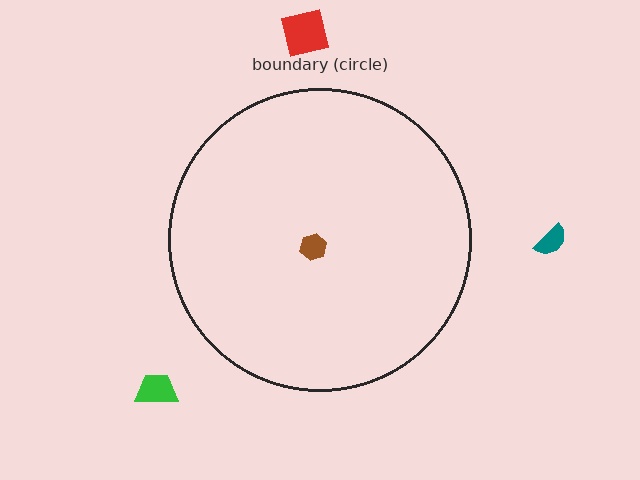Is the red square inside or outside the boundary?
Outside.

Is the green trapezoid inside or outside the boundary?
Outside.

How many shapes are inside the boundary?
1 inside, 3 outside.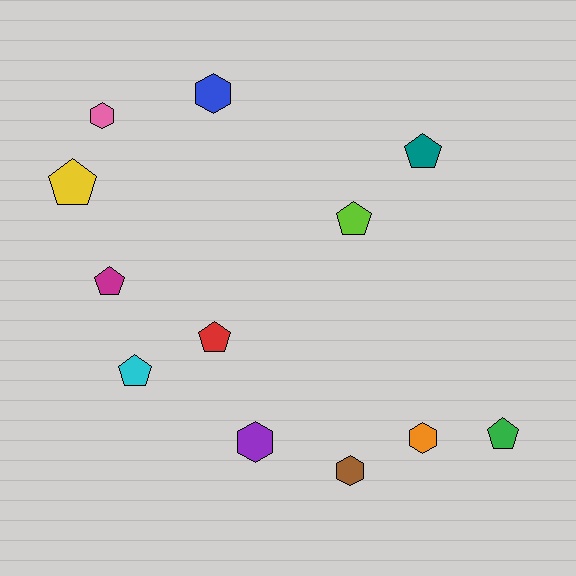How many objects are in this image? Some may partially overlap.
There are 12 objects.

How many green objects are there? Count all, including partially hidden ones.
There is 1 green object.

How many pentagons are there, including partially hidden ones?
There are 7 pentagons.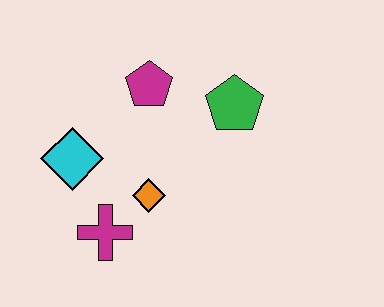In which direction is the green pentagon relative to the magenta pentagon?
The green pentagon is to the right of the magenta pentagon.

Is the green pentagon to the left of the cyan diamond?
No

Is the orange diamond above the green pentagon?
No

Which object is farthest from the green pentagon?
The magenta cross is farthest from the green pentagon.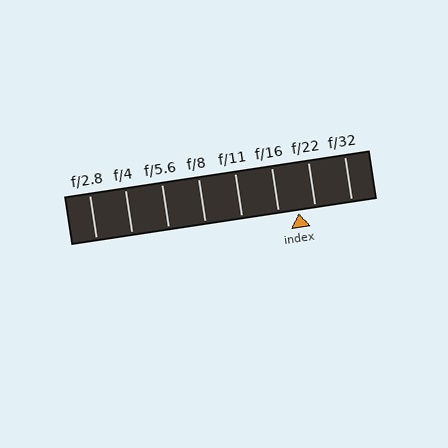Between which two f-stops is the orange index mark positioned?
The index mark is between f/16 and f/22.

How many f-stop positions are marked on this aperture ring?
There are 8 f-stop positions marked.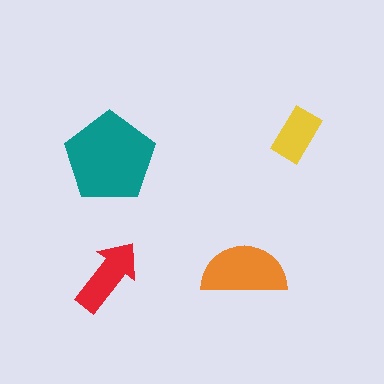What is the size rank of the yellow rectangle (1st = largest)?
4th.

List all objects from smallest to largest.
The yellow rectangle, the red arrow, the orange semicircle, the teal pentagon.